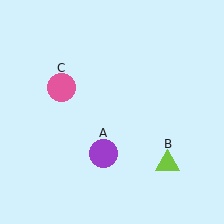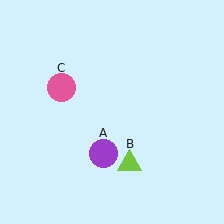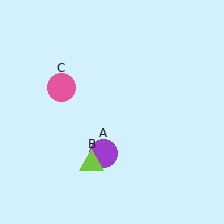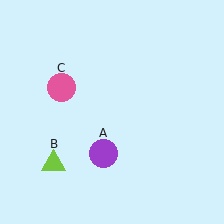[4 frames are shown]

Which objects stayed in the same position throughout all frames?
Purple circle (object A) and pink circle (object C) remained stationary.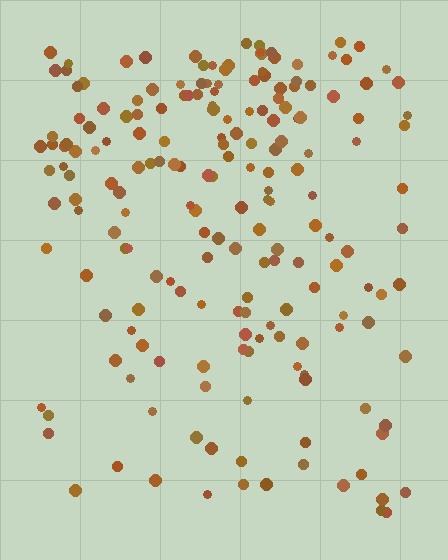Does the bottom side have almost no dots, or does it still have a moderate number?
Still a moderate number, just noticeably fewer than the top.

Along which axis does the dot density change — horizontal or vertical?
Vertical.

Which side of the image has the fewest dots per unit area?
The bottom.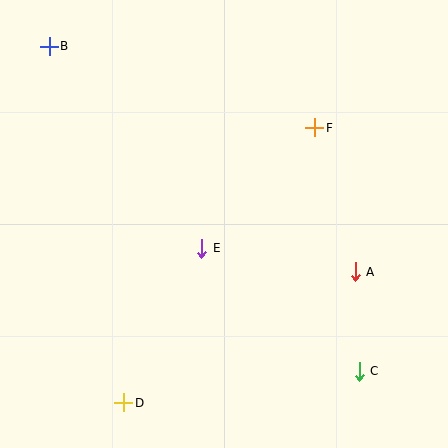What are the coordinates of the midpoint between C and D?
The midpoint between C and D is at (242, 387).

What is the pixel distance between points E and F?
The distance between E and F is 165 pixels.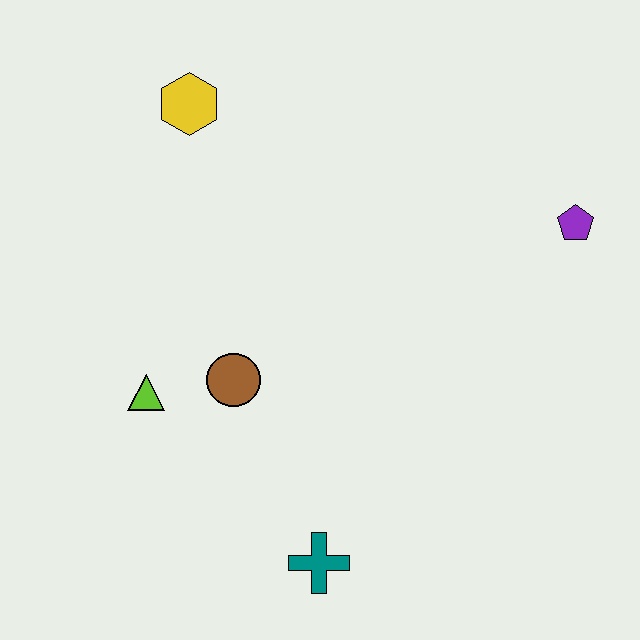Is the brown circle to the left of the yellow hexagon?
No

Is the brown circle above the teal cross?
Yes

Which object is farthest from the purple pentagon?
The lime triangle is farthest from the purple pentagon.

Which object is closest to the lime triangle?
The brown circle is closest to the lime triangle.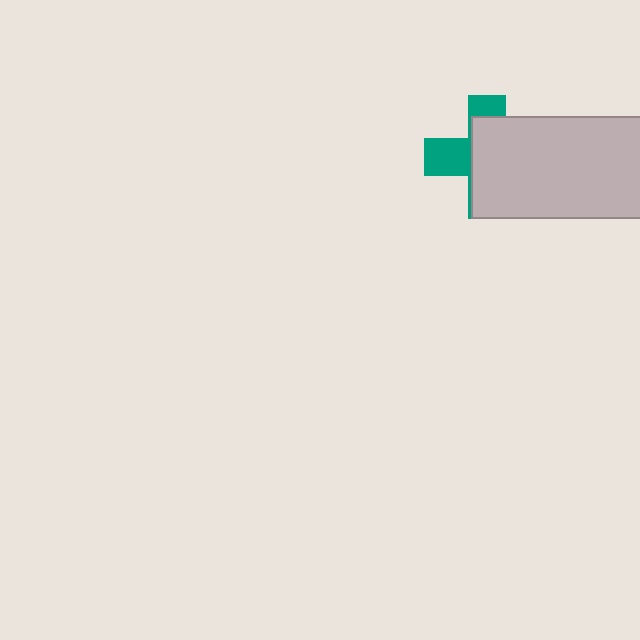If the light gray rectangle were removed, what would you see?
You would see the complete teal cross.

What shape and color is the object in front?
The object in front is a light gray rectangle.